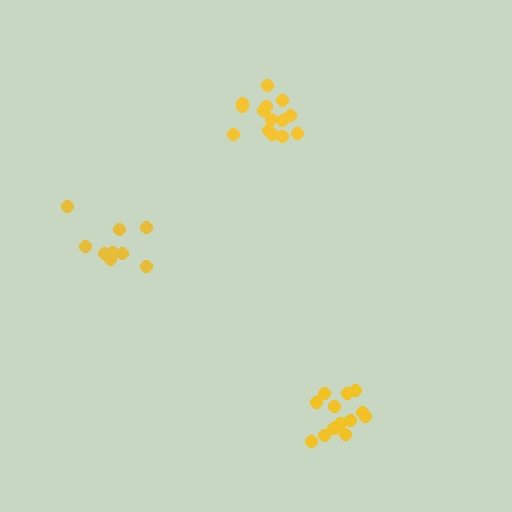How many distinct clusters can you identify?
There are 3 distinct clusters.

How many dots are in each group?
Group 1: 10 dots, Group 2: 14 dots, Group 3: 13 dots (37 total).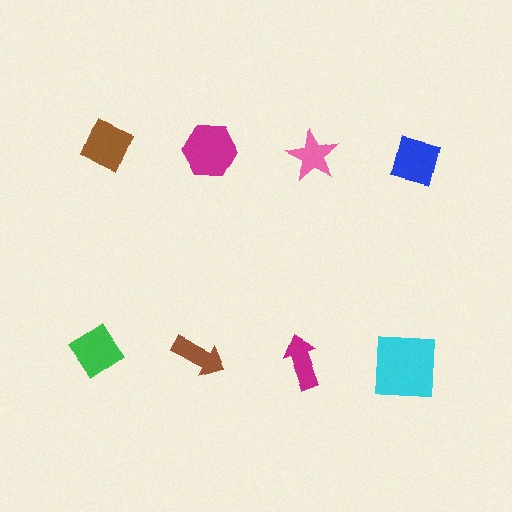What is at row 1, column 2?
A magenta hexagon.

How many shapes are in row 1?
4 shapes.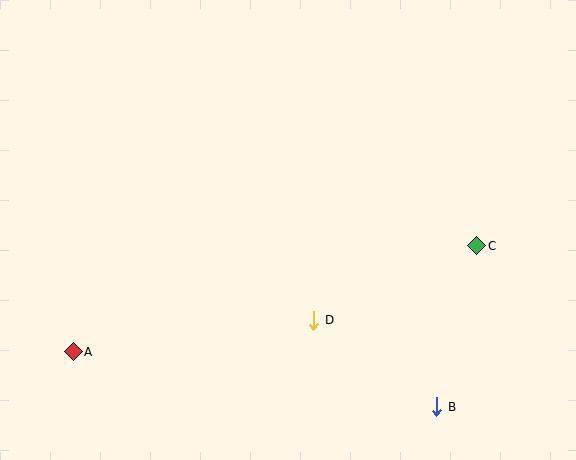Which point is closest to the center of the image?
Point D at (314, 320) is closest to the center.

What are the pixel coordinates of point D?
Point D is at (314, 320).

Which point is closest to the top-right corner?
Point C is closest to the top-right corner.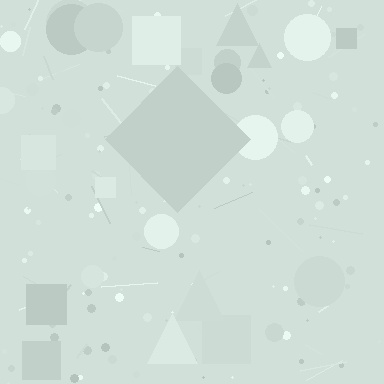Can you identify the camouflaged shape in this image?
The camouflaged shape is a diamond.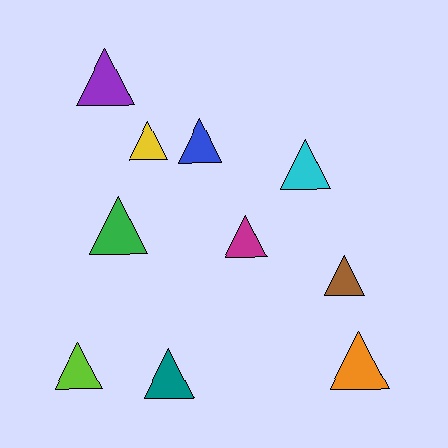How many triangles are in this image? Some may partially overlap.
There are 10 triangles.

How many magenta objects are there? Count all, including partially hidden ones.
There is 1 magenta object.